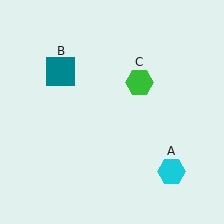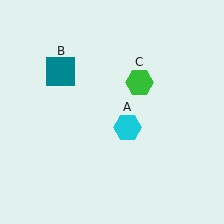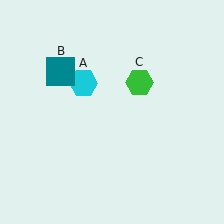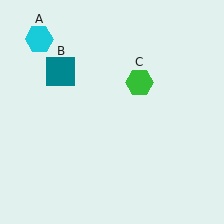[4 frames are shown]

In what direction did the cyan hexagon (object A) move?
The cyan hexagon (object A) moved up and to the left.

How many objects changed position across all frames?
1 object changed position: cyan hexagon (object A).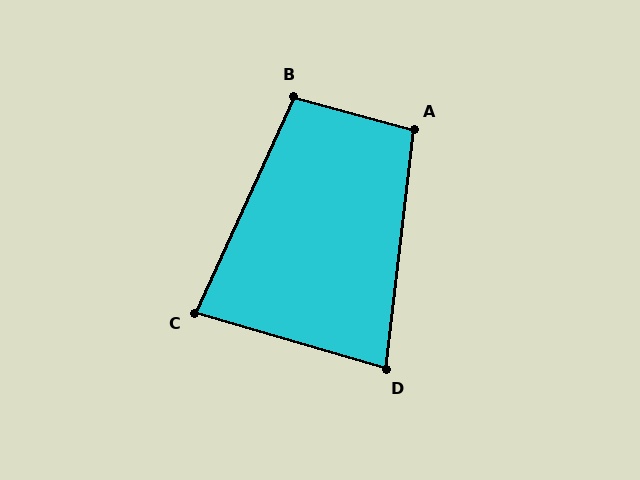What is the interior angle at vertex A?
Approximately 98 degrees (obtuse).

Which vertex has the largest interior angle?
B, at approximately 100 degrees.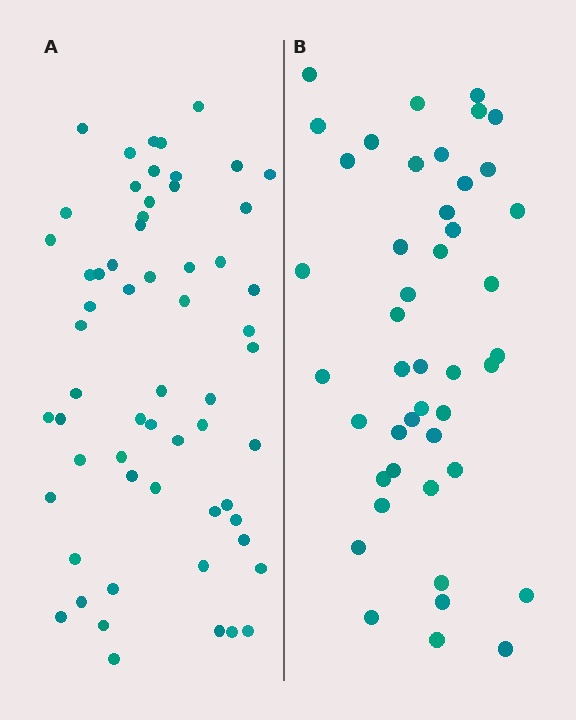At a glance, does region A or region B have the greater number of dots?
Region A (the left region) has more dots.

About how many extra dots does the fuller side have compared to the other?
Region A has approximately 15 more dots than region B.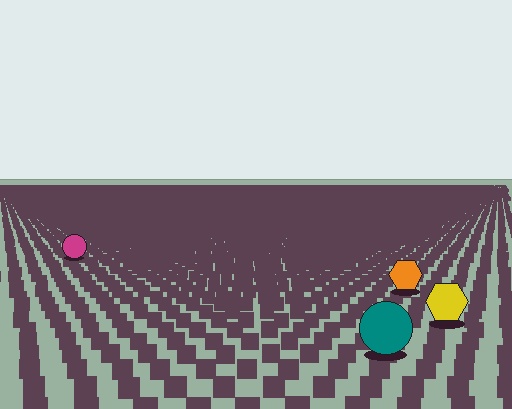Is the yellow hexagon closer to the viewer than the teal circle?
No. The teal circle is closer — you can tell from the texture gradient: the ground texture is coarser near it.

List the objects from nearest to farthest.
From nearest to farthest: the teal circle, the yellow hexagon, the orange hexagon, the magenta circle.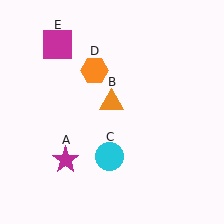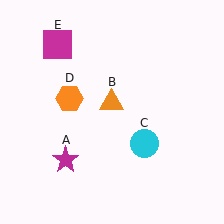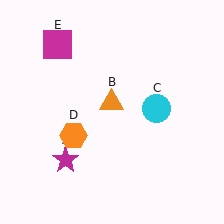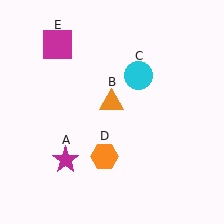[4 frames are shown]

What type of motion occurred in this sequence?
The cyan circle (object C), orange hexagon (object D) rotated counterclockwise around the center of the scene.